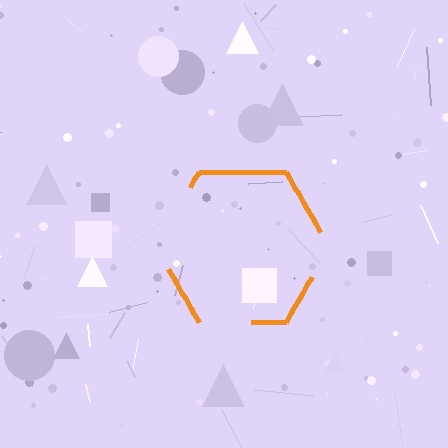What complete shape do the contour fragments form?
The contour fragments form a hexagon.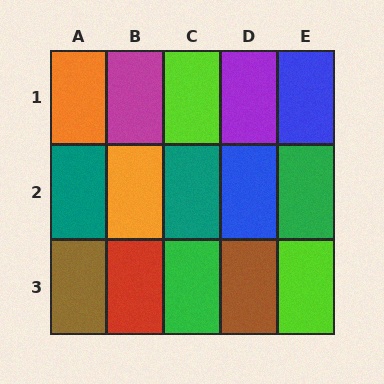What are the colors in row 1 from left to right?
Orange, magenta, lime, purple, blue.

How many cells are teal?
2 cells are teal.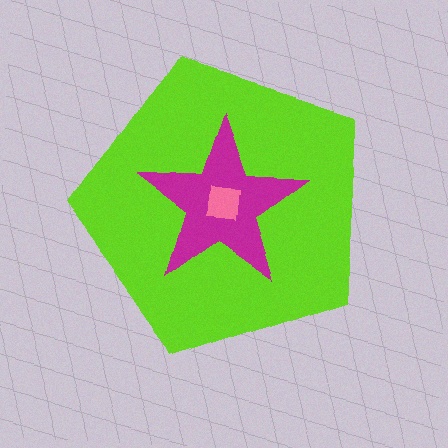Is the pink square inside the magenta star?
Yes.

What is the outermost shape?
The lime pentagon.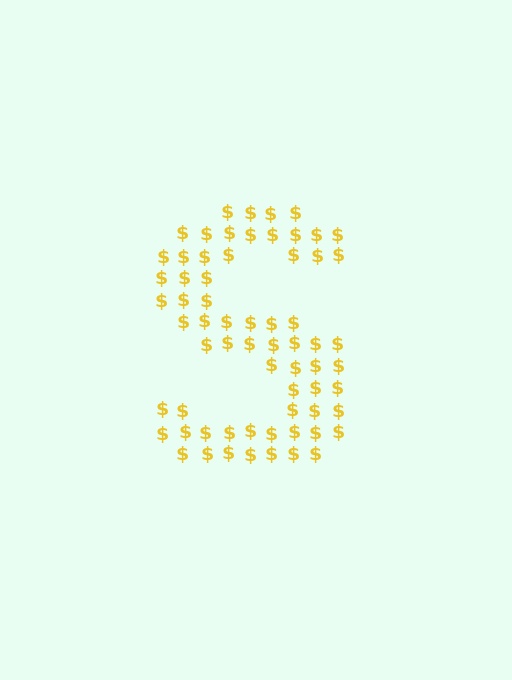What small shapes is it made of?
It is made of small dollar signs.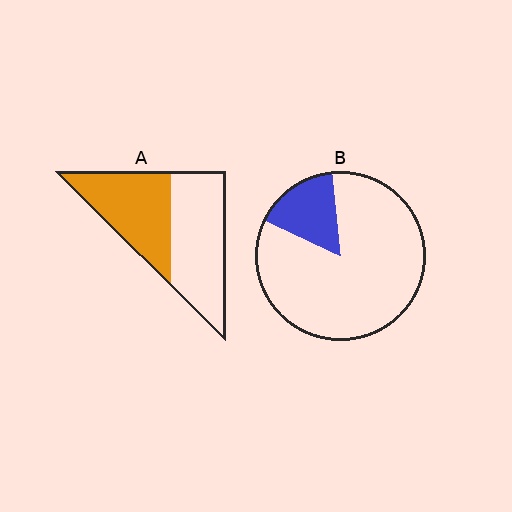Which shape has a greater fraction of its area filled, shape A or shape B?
Shape A.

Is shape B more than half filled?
No.